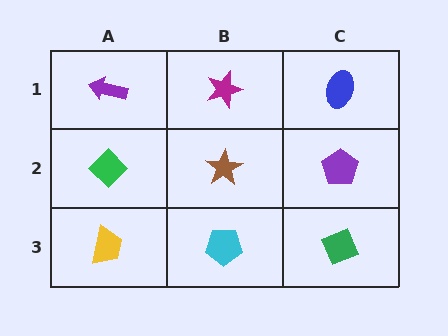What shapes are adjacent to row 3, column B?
A brown star (row 2, column B), a yellow trapezoid (row 3, column A), a green diamond (row 3, column C).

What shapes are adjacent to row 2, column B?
A magenta star (row 1, column B), a cyan pentagon (row 3, column B), a green diamond (row 2, column A), a purple pentagon (row 2, column C).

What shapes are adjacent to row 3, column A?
A green diamond (row 2, column A), a cyan pentagon (row 3, column B).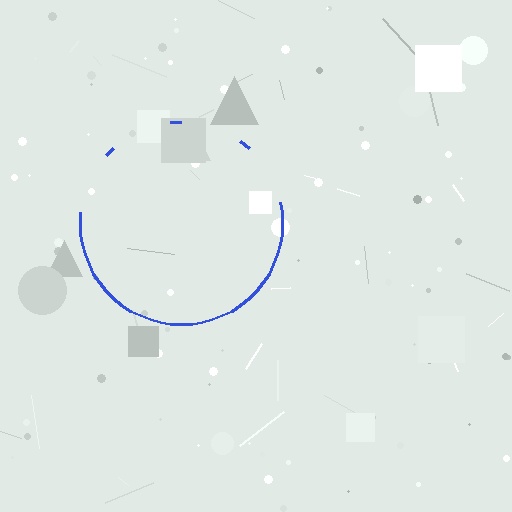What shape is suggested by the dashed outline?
The dashed outline suggests a circle.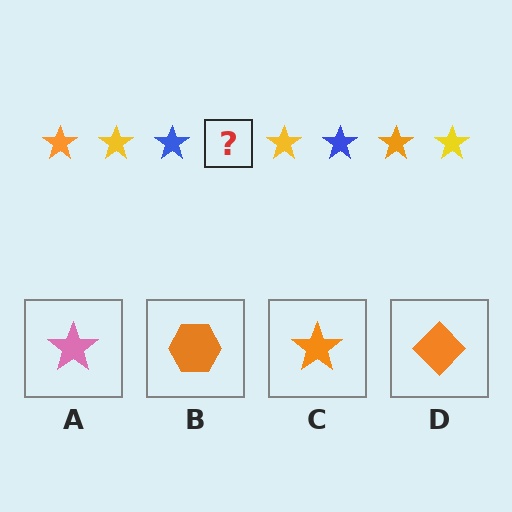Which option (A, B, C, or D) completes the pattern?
C.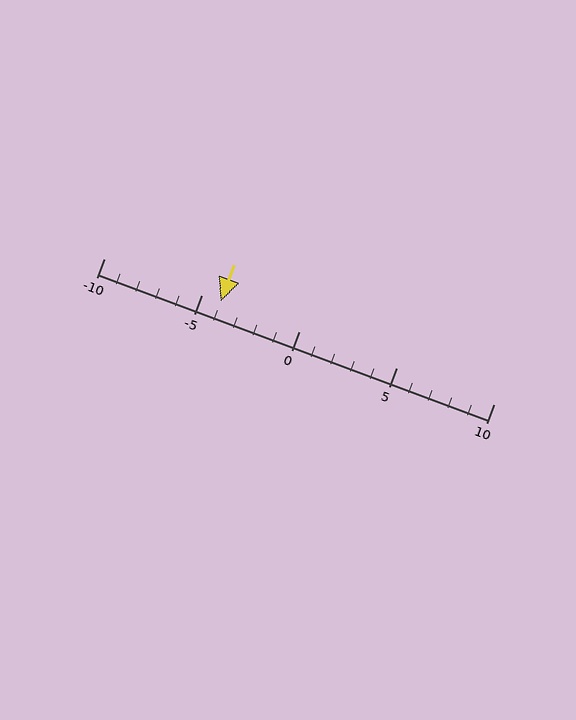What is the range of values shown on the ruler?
The ruler shows values from -10 to 10.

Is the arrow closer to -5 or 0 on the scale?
The arrow is closer to -5.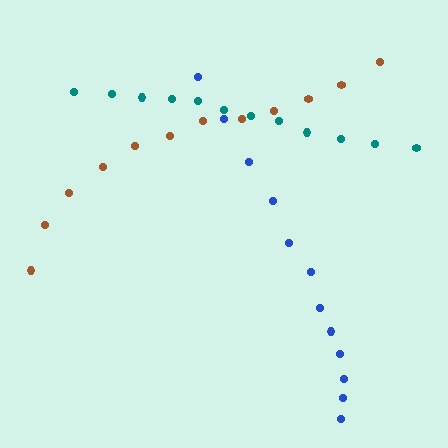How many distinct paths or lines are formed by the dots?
There are 3 distinct paths.